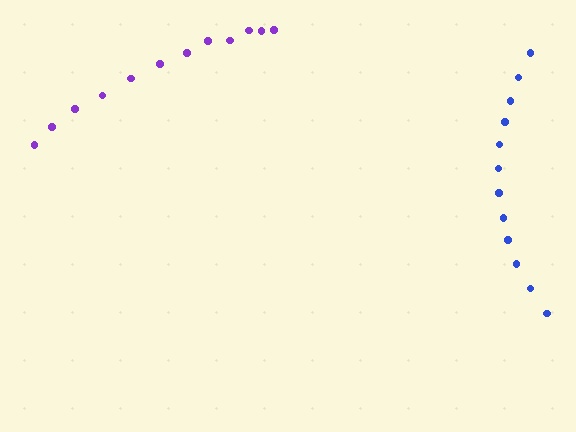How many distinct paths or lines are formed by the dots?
There are 2 distinct paths.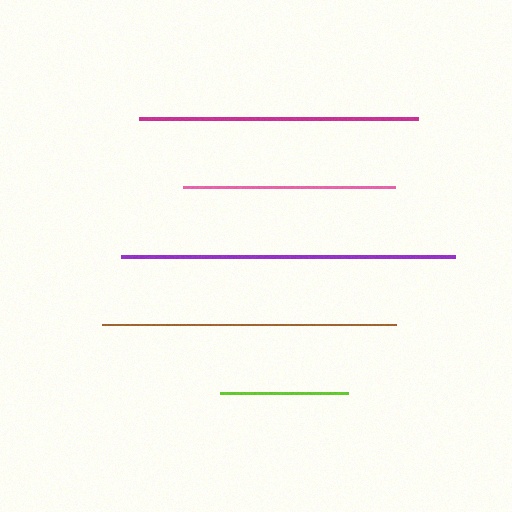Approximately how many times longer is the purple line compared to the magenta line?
The purple line is approximately 1.2 times the length of the magenta line.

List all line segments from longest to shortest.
From longest to shortest: purple, brown, magenta, pink, lime.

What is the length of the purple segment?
The purple segment is approximately 334 pixels long.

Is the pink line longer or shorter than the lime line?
The pink line is longer than the lime line.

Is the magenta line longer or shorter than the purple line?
The purple line is longer than the magenta line.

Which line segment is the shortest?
The lime line is the shortest at approximately 128 pixels.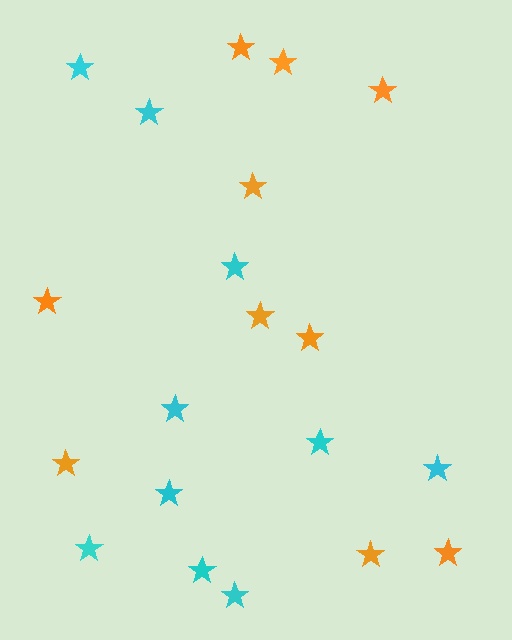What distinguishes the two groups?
There are 2 groups: one group of cyan stars (10) and one group of orange stars (10).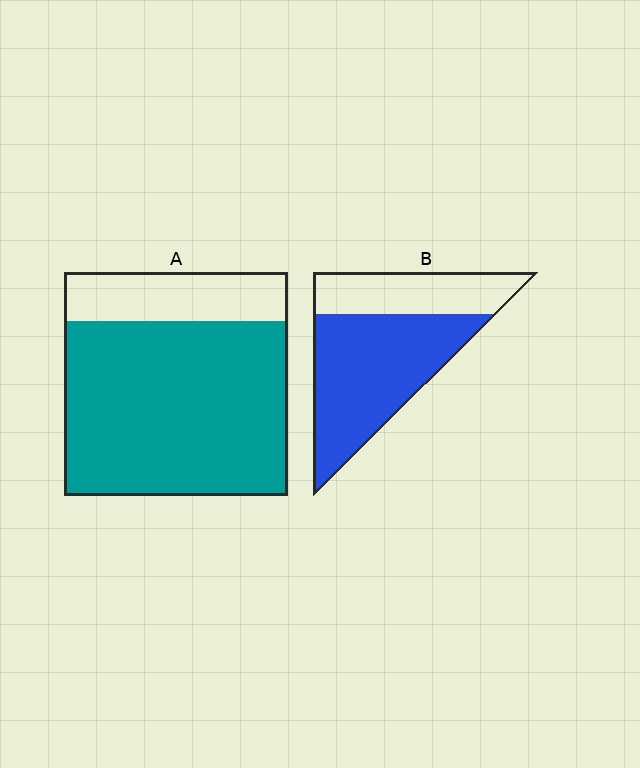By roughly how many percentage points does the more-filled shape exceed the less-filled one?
By roughly 10 percentage points (A over B).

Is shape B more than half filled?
Yes.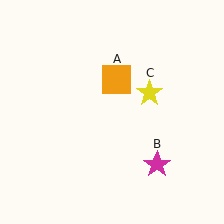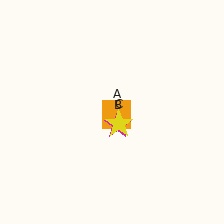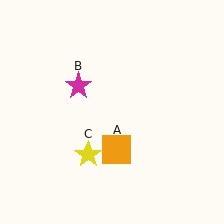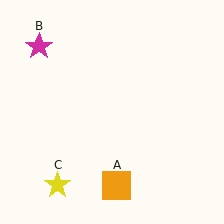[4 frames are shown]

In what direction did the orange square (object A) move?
The orange square (object A) moved down.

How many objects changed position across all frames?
3 objects changed position: orange square (object A), magenta star (object B), yellow star (object C).